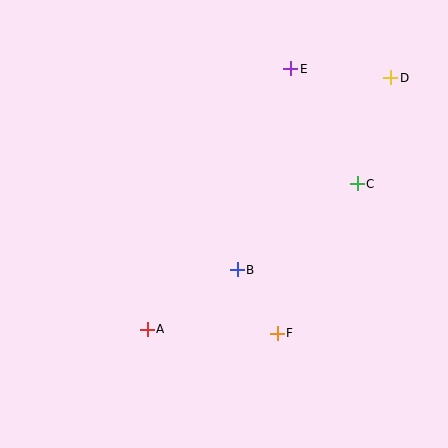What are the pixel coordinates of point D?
Point D is at (391, 78).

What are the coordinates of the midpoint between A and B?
The midpoint between A and B is at (192, 300).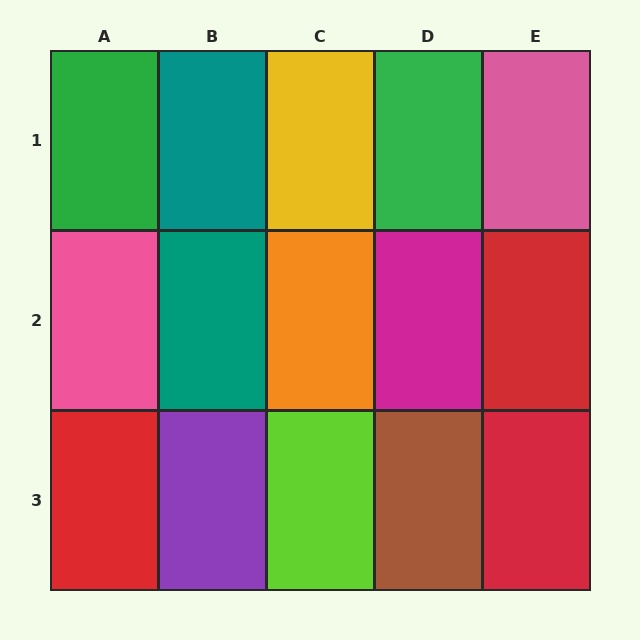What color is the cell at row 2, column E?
Red.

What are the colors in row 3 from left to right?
Red, purple, lime, brown, red.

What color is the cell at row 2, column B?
Teal.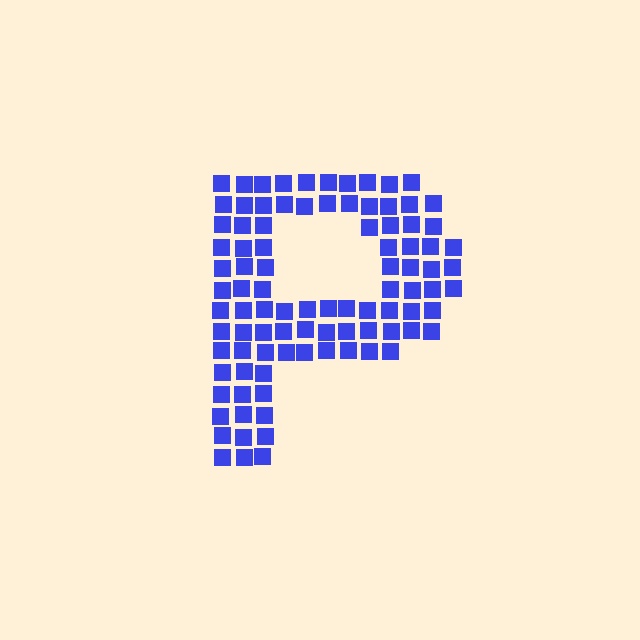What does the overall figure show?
The overall figure shows the letter P.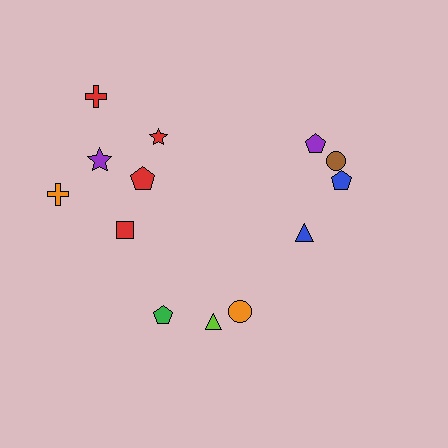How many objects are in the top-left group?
There are 6 objects.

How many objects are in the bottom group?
There are 3 objects.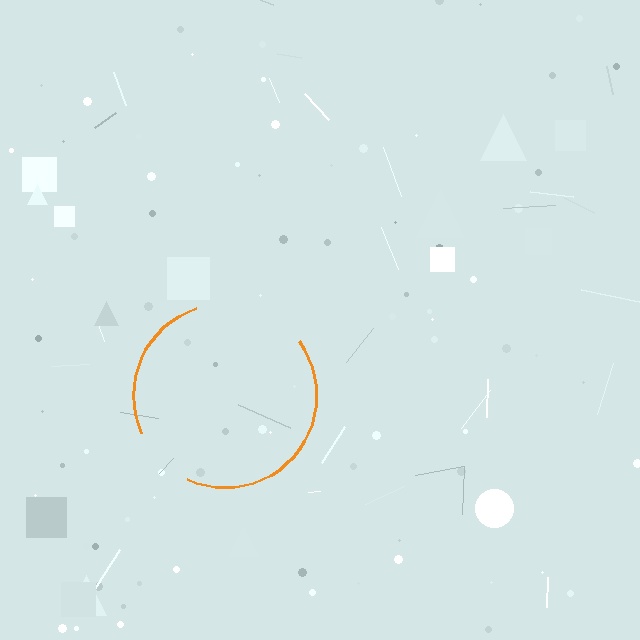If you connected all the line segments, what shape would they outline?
They would outline a circle.